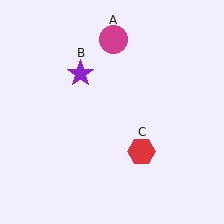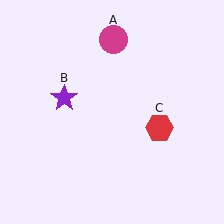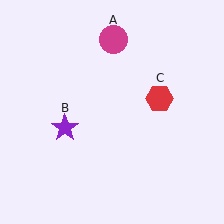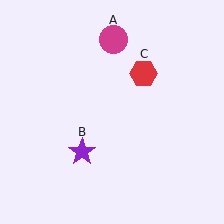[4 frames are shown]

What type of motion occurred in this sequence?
The purple star (object B), red hexagon (object C) rotated counterclockwise around the center of the scene.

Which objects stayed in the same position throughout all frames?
Magenta circle (object A) remained stationary.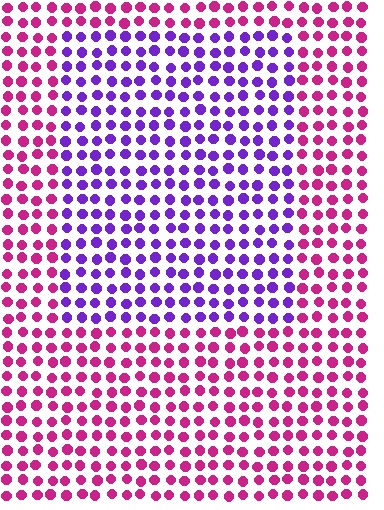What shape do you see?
I see a rectangle.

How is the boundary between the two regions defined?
The boundary is defined purely by a slight shift in hue (about 55 degrees). Spacing, size, and orientation are identical on both sides.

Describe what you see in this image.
The image is filled with small magenta elements in a uniform arrangement. A rectangle-shaped region is visible where the elements are tinted to a slightly different hue, forming a subtle color boundary.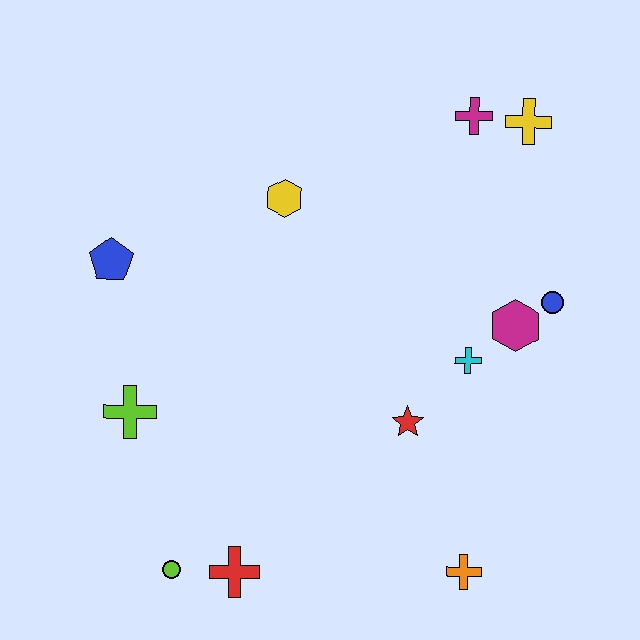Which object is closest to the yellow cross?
The magenta cross is closest to the yellow cross.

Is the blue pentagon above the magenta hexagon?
Yes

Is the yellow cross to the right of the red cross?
Yes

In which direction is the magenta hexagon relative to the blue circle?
The magenta hexagon is to the left of the blue circle.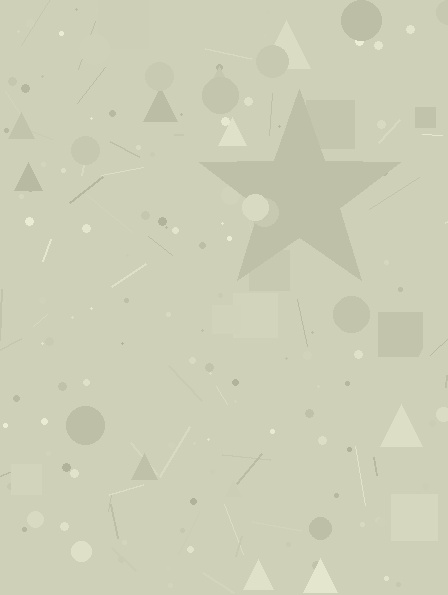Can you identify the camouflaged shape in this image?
The camouflaged shape is a star.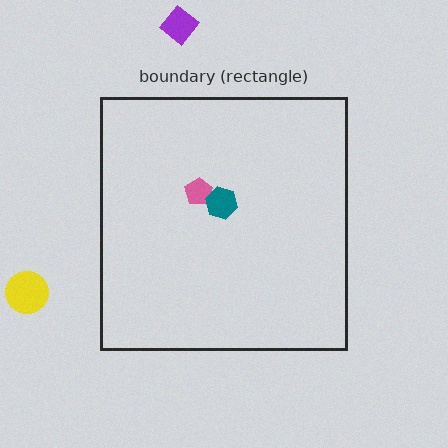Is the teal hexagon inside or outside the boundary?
Inside.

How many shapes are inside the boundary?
2 inside, 2 outside.